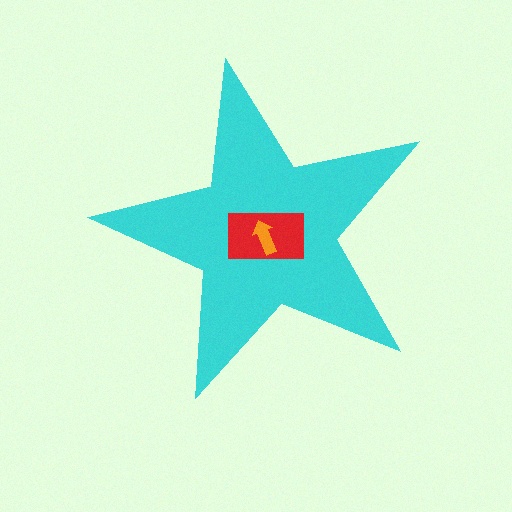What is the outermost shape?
The cyan star.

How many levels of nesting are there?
3.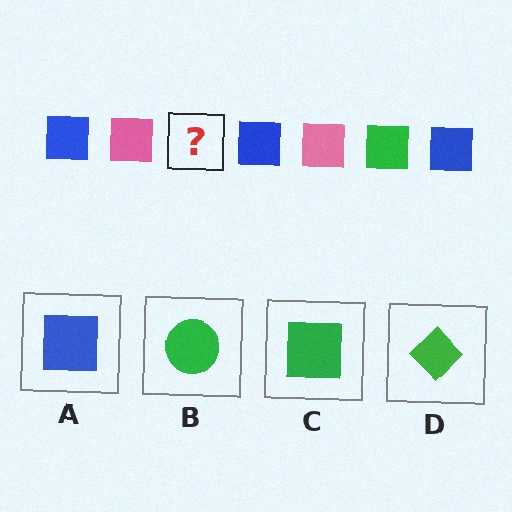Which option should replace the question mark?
Option C.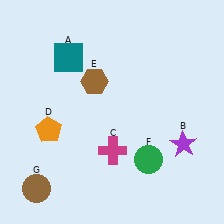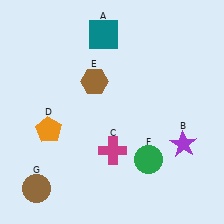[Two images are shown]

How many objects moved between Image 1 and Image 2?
1 object moved between the two images.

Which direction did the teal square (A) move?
The teal square (A) moved right.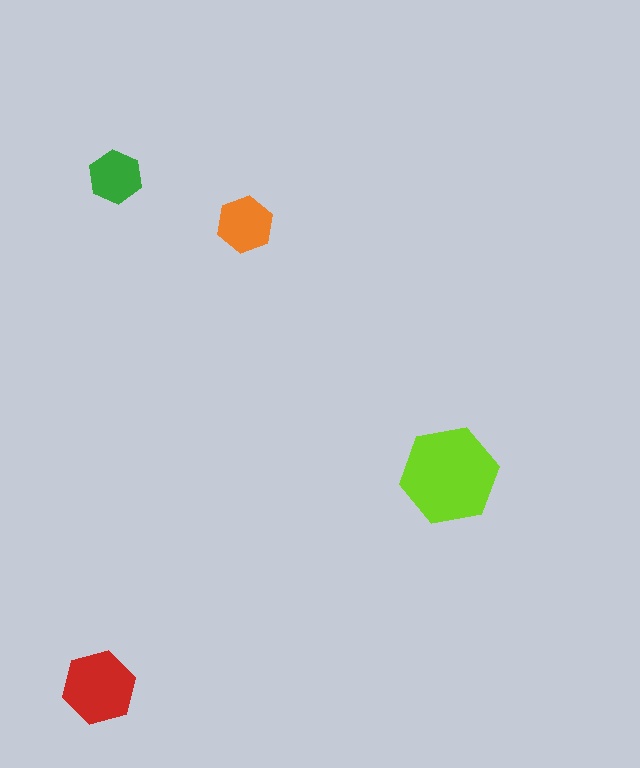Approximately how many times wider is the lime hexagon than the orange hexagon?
About 1.5 times wider.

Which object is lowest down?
The red hexagon is bottommost.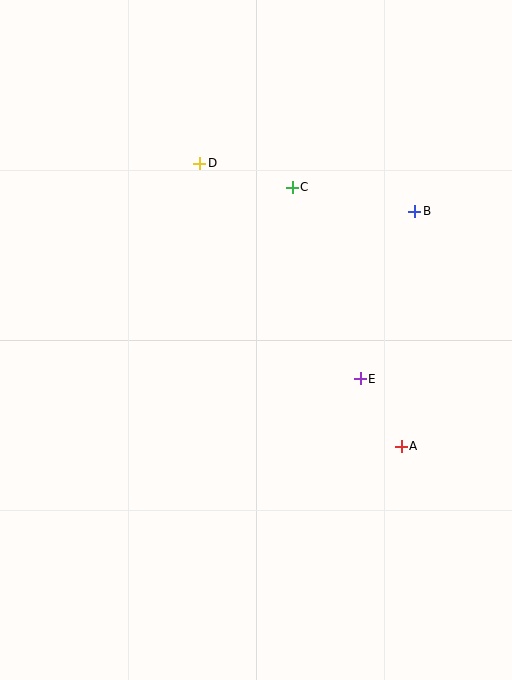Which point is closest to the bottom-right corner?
Point A is closest to the bottom-right corner.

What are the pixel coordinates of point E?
Point E is at (360, 379).